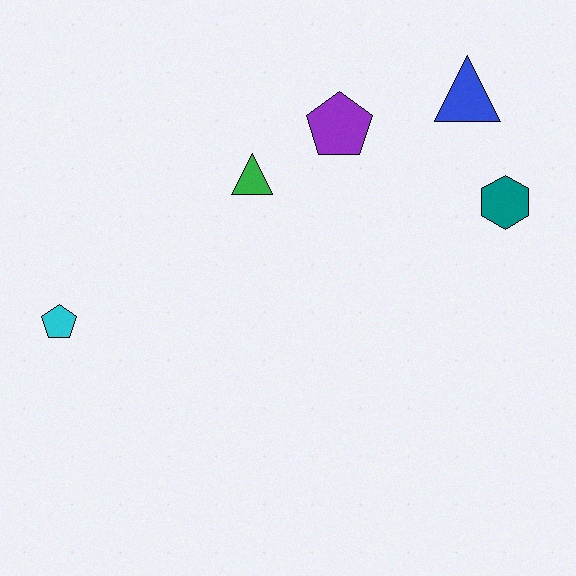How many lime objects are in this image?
There are no lime objects.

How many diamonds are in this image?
There are no diamonds.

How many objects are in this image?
There are 5 objects.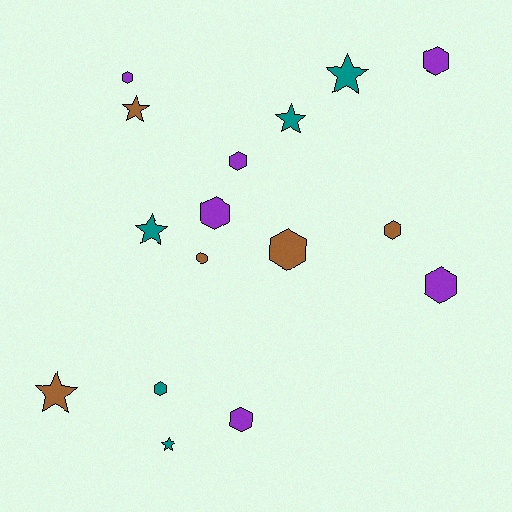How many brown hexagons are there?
There are 2 brown hexagons.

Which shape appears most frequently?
Hexagon, with 9 objects.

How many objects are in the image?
There are 16 objects.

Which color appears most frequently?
Purple, with 6 objects.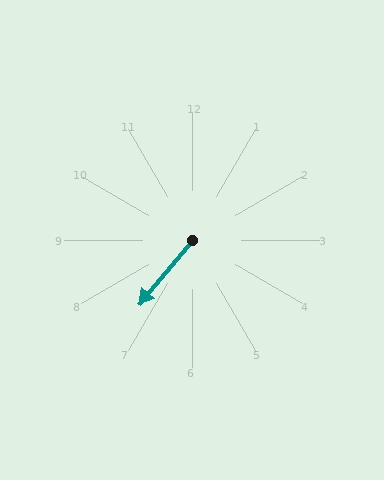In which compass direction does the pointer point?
Southwest.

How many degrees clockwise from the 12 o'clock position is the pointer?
Approximately 220 degrees.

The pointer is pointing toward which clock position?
Roughly 7 o'clock.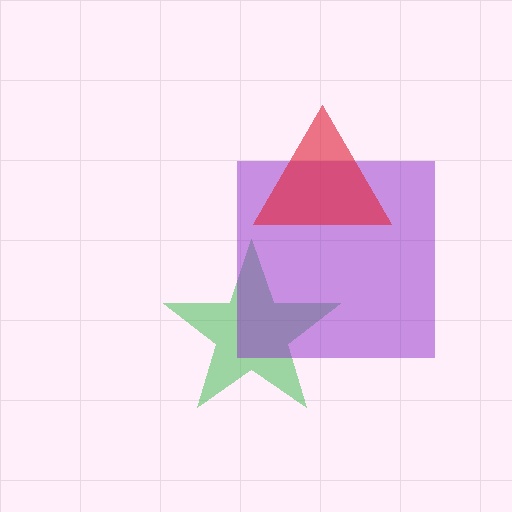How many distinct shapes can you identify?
There are 3 distinct shapes: a green star, a purple square, a red triangle.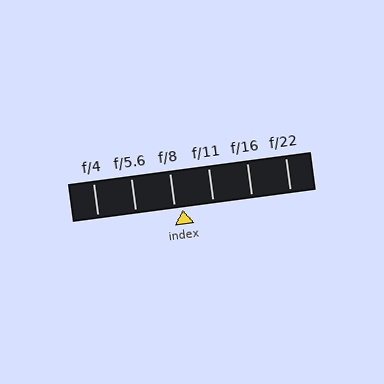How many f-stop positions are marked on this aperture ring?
There are 6 f-stop positions marked.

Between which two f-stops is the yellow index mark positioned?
The index mark is between f/8 and f/11.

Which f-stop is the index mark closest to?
The index mark is closest to f/8.